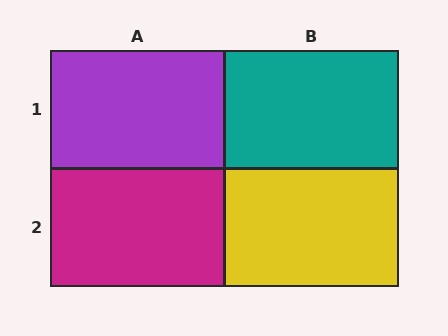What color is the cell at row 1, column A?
Purple.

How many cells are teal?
1 cell is teal.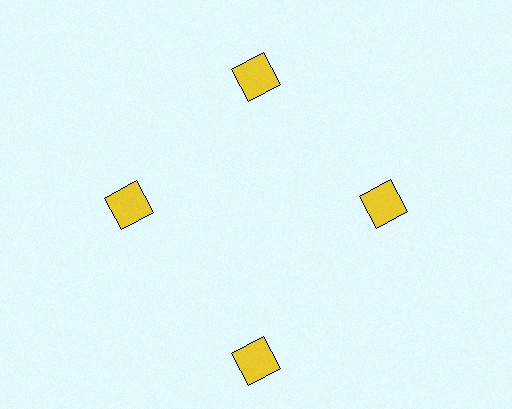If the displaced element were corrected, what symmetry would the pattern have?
It would have 4-fold rotational symmetry — the pattern would map onto itself every 90 degrees.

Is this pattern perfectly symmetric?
No. The 4 yellow squares are arranged in a ring, but one element near the 6 o'clock position is pushed outward from the center, breaking the 4-fold rotational symmetry.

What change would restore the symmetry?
The symmetry would be restored by moving it inward, back onto the ring so that all 4 squares sit at equal angles and equal distance from the center.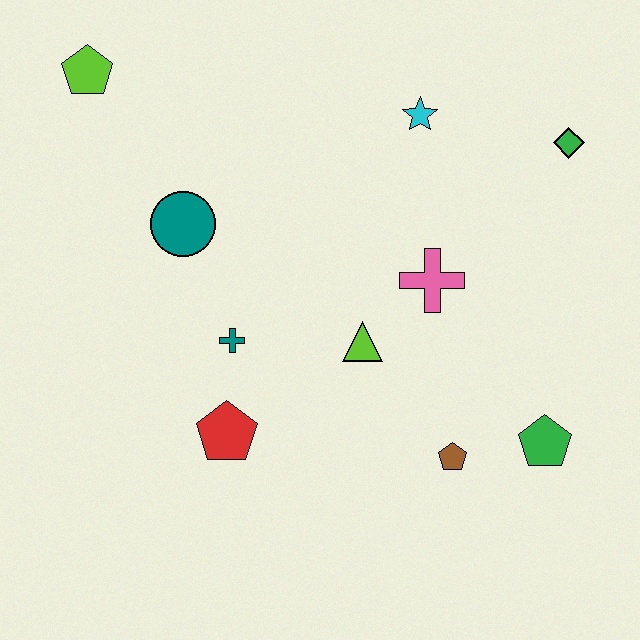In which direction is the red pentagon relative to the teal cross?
The red pentagon is below the teal cross.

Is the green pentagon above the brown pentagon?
Yes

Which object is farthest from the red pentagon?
The green diamond is farthest from the red pentagon.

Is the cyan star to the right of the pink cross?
No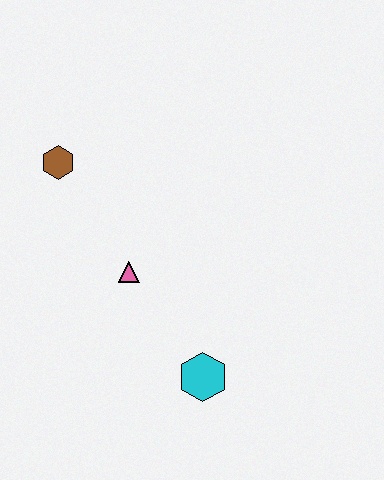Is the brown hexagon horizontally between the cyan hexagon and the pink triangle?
No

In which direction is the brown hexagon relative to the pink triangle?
The brown hexagon is above the pink triangle.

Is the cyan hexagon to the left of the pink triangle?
No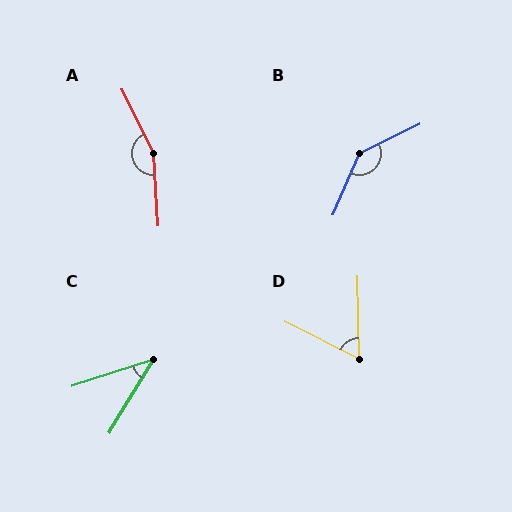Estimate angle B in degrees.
Approximately 139 degrees.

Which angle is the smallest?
C, at approximately 41 degrees.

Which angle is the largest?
A, at approximately 158 degrees.